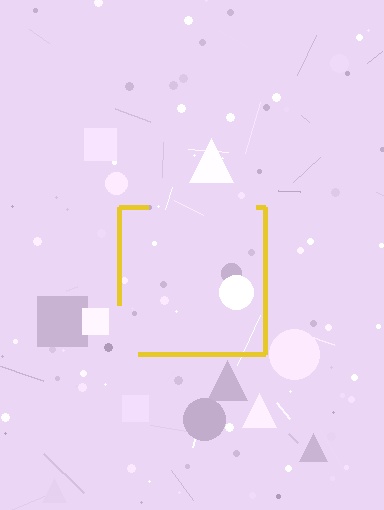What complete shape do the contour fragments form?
The contour fragments form a square.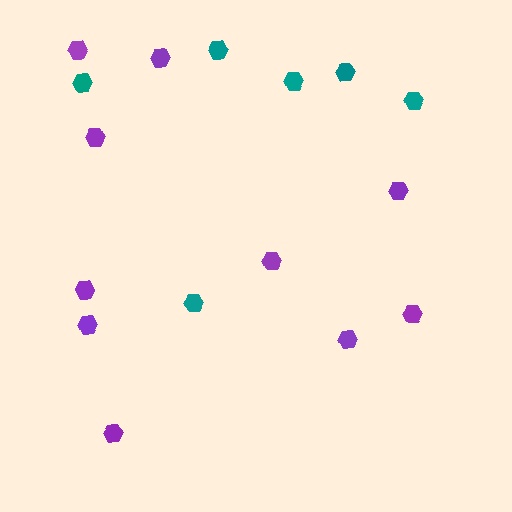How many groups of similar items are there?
There are 2 groups: one group of purple hexagons (10) and one group of teal hexagons (6).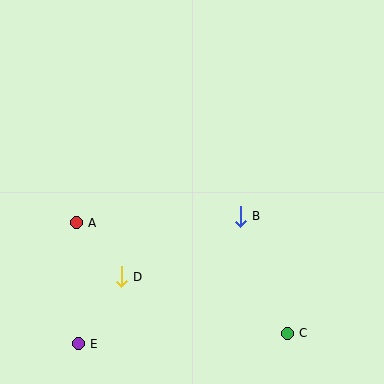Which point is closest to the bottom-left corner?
Point E is closest to the bottom-left corner.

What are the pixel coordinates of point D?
Point D is at (121, 277).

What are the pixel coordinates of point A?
Point A is at (76, 223).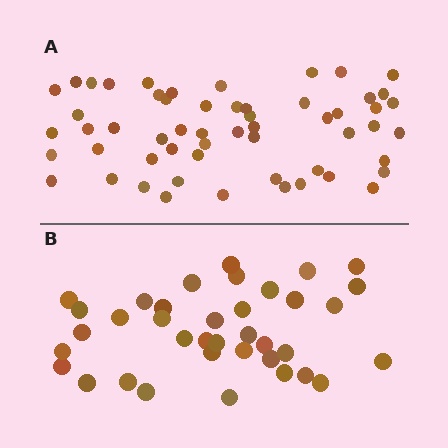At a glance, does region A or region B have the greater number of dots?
Region A (the top region) has more dots.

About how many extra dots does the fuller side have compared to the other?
Region A has approximately 20 more dots than region B.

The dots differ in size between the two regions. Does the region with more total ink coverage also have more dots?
No. Region B has more total ink coverage because its dots are larger, but region A actually contains more individual dots. Total area can be misleading — the number of items is what matters here.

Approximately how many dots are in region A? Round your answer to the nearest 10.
About 60 dots. (The exact count is 56, which rounds to 60.)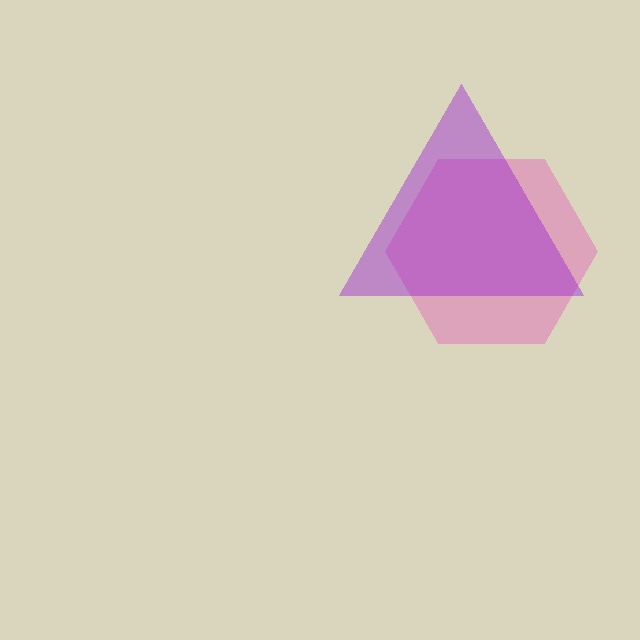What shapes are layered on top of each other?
The layered shapes are: a pink hexagon, a purple triangle.